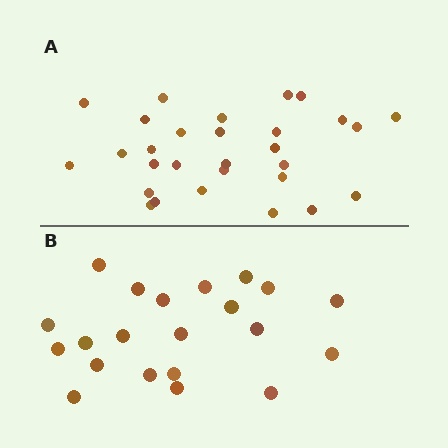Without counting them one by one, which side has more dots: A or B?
Region A (the top region) has more dots.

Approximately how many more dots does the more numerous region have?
Region A has roughly 8 or so more dots than region B.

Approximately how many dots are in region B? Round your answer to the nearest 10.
About 20 dots. (The exact count is 21, which rounds to 20.)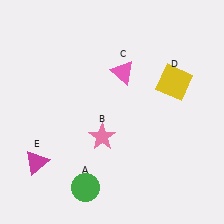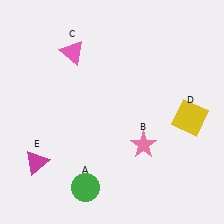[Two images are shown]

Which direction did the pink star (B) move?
The pink star (B) moved right.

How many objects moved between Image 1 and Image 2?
3 objects moved between the two images.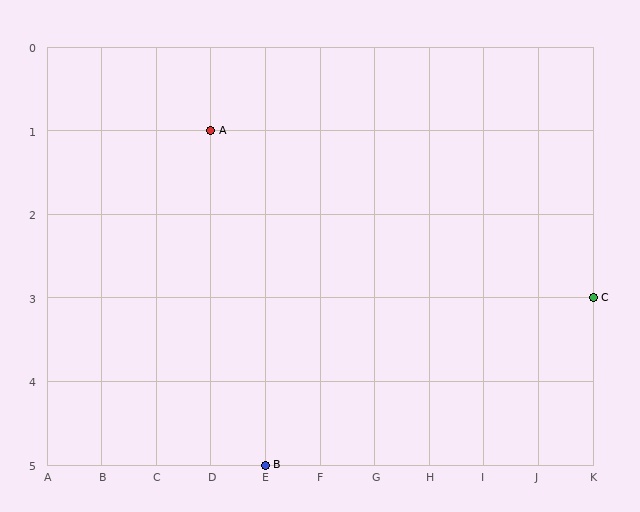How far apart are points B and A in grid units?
Points B and A are 1 column and 4 rows apart (about 4.1 grid units diagonally).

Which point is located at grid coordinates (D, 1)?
Point A is at (D, 1).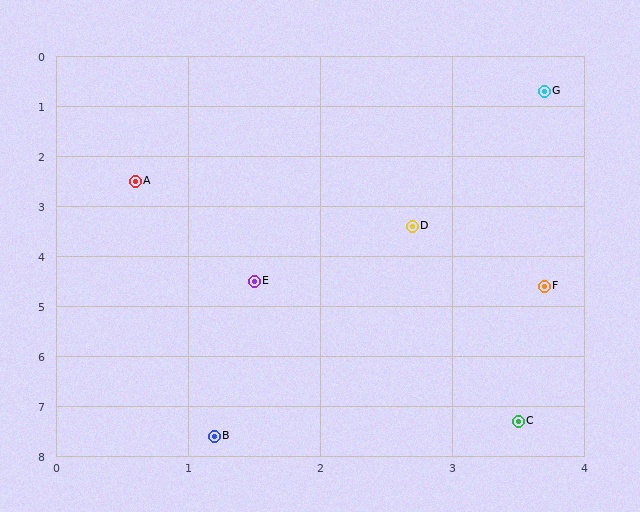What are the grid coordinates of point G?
Point G is at approximately (3.7, 0.7).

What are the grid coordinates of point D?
Point D is at approximately (2.7, 3.4).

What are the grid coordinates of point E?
Point E is at approximately (1.5, 4.5).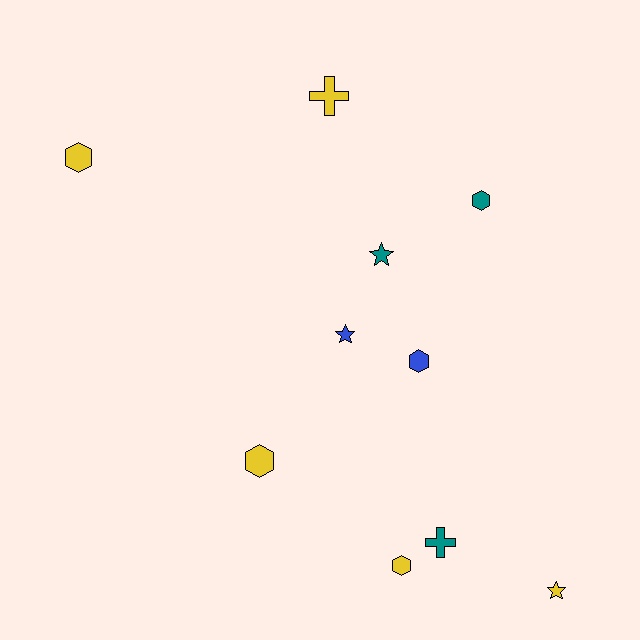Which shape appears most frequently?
Hexagon, with 5 objects.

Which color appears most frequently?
Yellow, with 5 objects.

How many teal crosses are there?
There is 1 teal cross.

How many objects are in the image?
There are 10 objects.